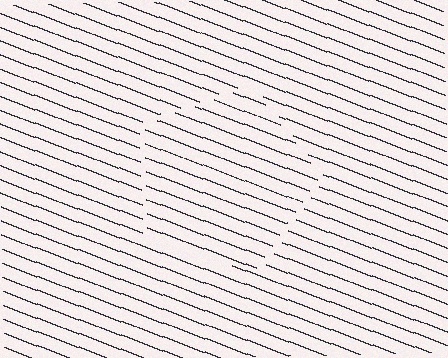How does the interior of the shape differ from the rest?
The interior of the shape contains the same grating, shifted by half a period — the contour is defined by the phase discontinuity where line-ends from the inner and outer gratings abut.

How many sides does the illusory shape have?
5 sides — the line-ends trace a pentagon.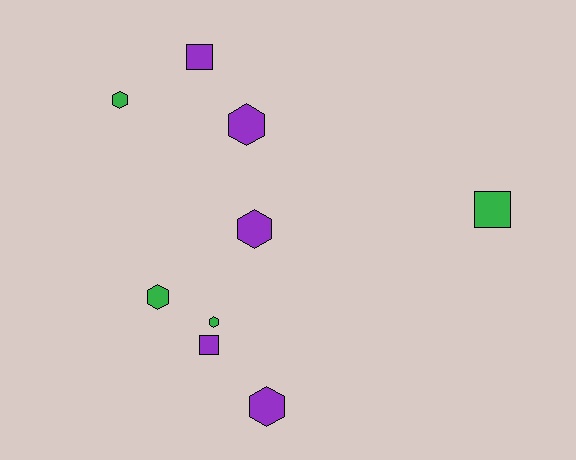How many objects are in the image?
There are 9 objects.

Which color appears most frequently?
Purple, with 5 objects.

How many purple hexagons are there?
There are 3 purple hexagons.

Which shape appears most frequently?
Hexagon, with 6 objects.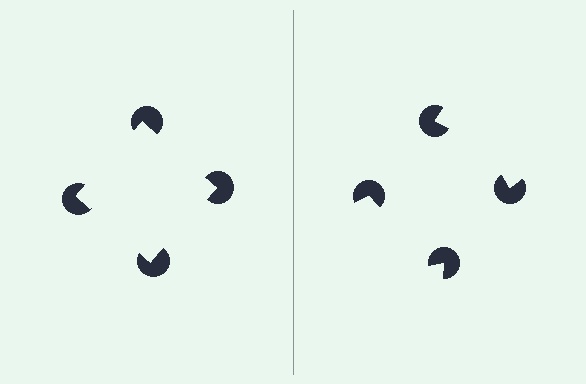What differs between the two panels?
The pac-man discs are positioned identically on both sides; only the wedge orientations differ. On the left they align to a square; on the right they are misaligned.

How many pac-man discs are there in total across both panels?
8 — 4 on each side.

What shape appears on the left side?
An illusory square.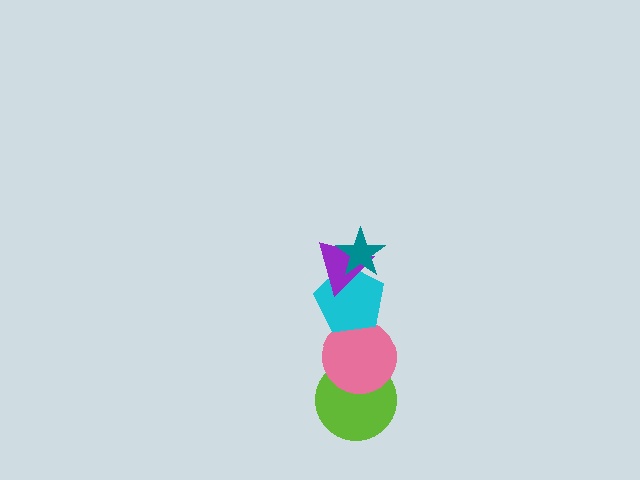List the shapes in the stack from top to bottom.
From top to bottom: the teal star, the purple triangle, the cyan pentagon, the pink circle, the lime circle.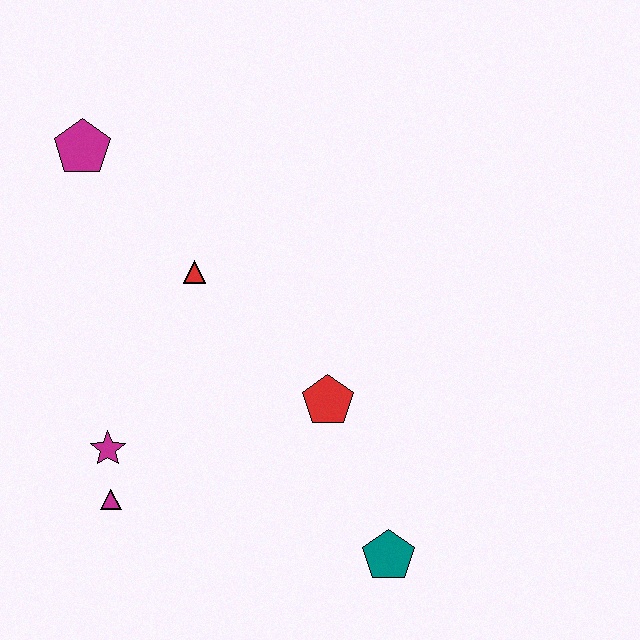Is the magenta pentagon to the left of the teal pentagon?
Yes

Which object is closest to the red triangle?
The magenta pentagon is closest to the red triangle.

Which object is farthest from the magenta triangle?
The magenta pentagon is farthest from the magenta triangle.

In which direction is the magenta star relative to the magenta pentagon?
The magenta star is below the magenta pentagon.